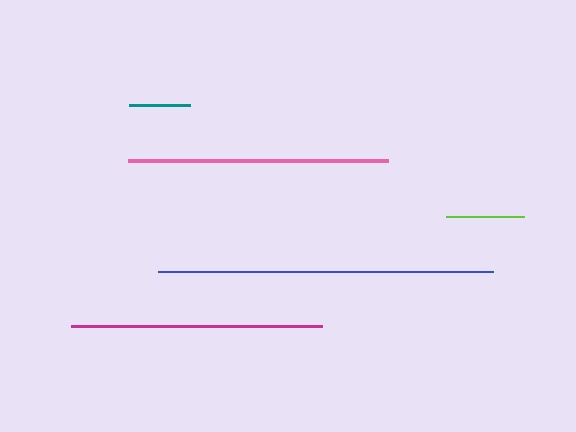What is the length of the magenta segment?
The magenta segment is approximately 250 pixels long.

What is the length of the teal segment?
The teal segment is approximately 61 pixels long.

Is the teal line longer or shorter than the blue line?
The blue line is longer than the teal line.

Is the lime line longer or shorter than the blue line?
The blue line is longer than the lime line.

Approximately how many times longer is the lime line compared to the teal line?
The lime line is approximately 1.3 times the length of the teal line.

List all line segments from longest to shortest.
From longest to shortest: blue, pink, magenta, lime, teal.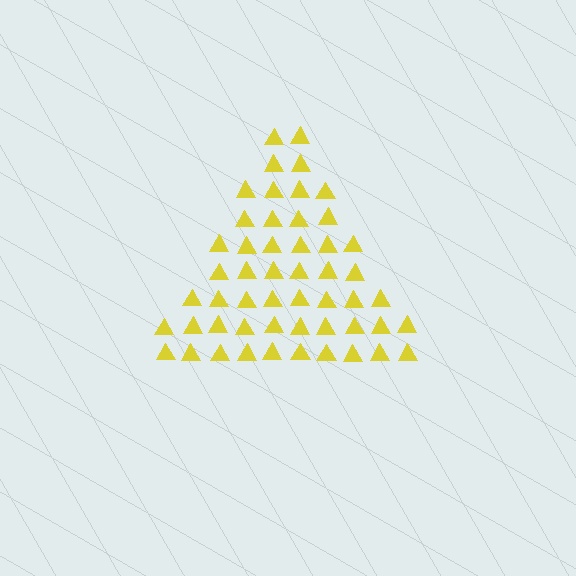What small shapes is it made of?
It is made of small triangles.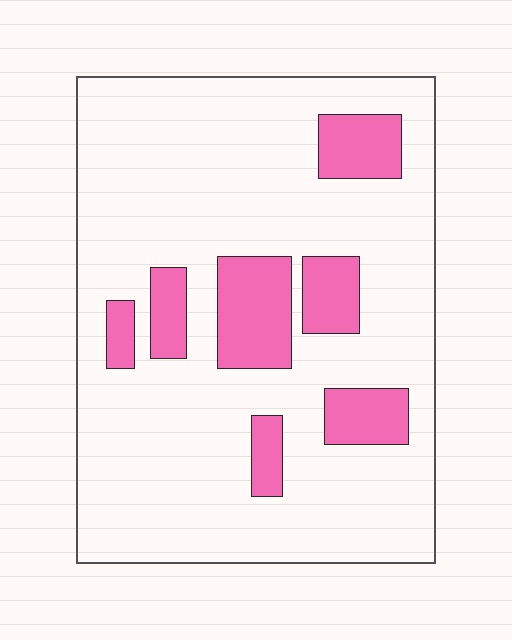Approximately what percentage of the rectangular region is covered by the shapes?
Approximately 20%.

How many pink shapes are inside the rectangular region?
7.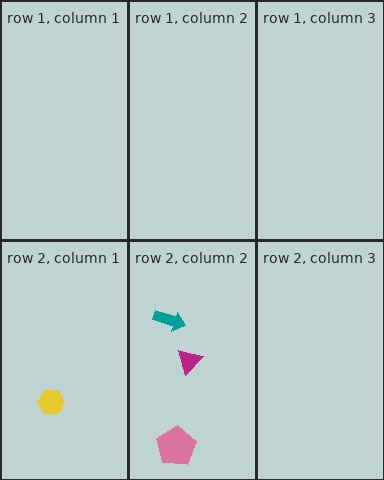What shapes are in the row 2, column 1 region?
The yellow hexagon.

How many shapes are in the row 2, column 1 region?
1.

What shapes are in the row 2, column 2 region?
The teal arrow, the magenta triangle, the pink pentagon.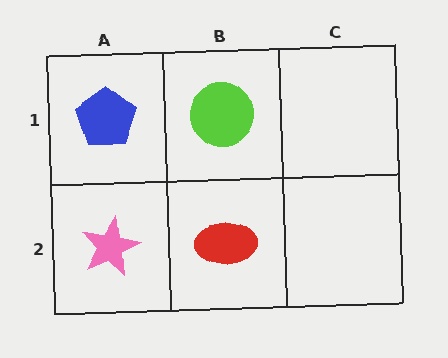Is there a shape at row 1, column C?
No, that cell is empty.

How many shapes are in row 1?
2 shapes.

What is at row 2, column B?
A red ellipse.